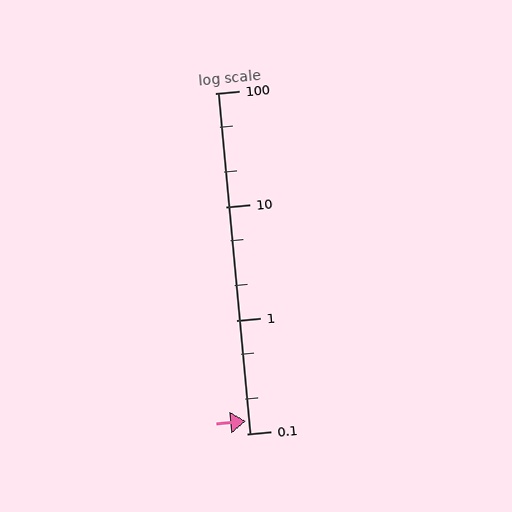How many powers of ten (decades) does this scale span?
The scale spans 3 decades, from 0.1 to 100.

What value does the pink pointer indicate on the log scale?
The pointer indicates approximately 0.13.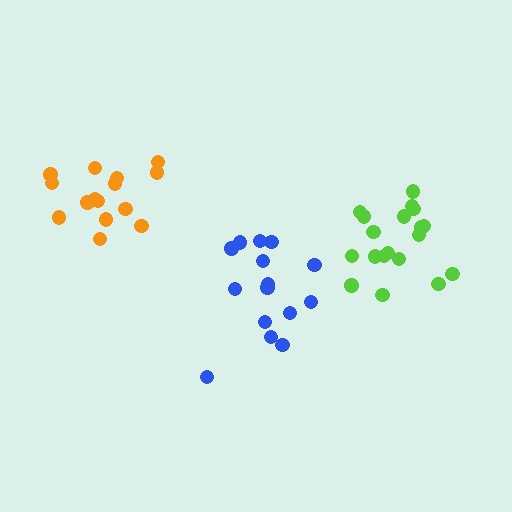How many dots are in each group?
Group 1: 15 dots, Group 2: 19 dots, Group 3: 15 dots (49 total).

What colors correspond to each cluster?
The clusters are colored: blue, lime, orange.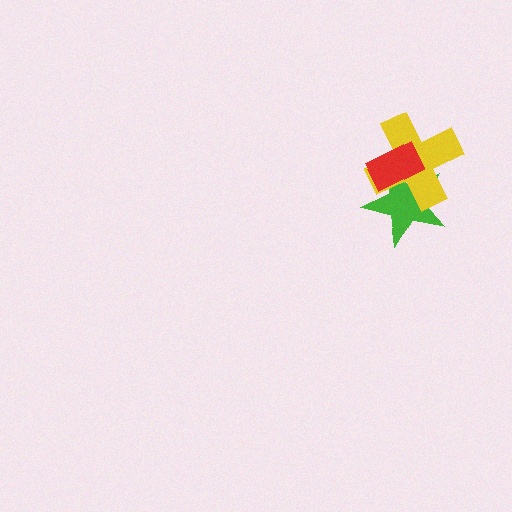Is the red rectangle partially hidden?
No, no other shape covers it.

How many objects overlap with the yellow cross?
2 objects overlap with the yellow cross.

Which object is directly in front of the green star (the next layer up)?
The yellow cross is directly in front of the green star.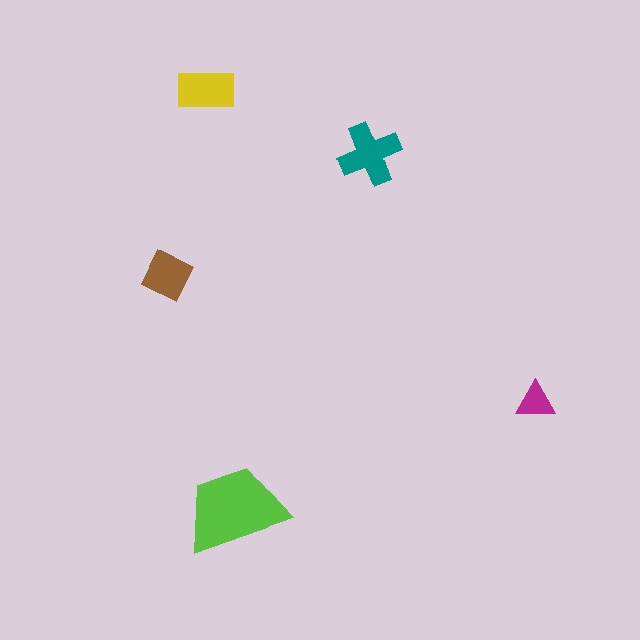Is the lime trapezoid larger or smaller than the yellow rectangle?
Larger.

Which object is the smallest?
The magenta triangle.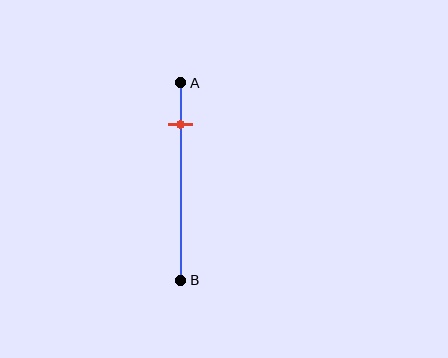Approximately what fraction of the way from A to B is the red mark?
The red mark is approximately 20% of the way from A to B.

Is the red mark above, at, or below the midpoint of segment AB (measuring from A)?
The red mark is above the midpoint of segment AB.